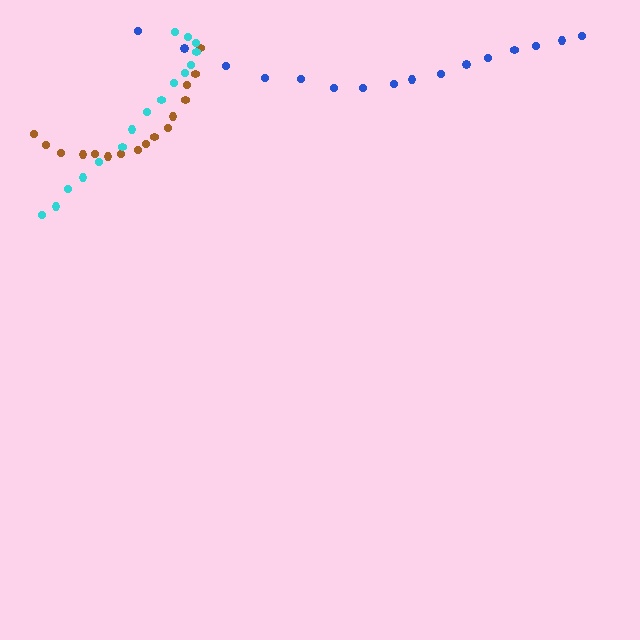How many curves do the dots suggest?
There are 3 distinct paths.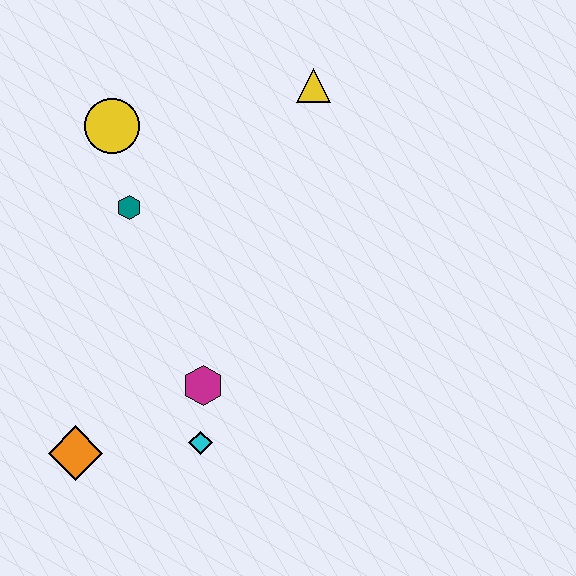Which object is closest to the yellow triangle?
The yellow circle is closest to the yellow triangle.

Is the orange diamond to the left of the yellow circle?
Yes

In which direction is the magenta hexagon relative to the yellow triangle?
The magenta hexagon is below the yellow triangle.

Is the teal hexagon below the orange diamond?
No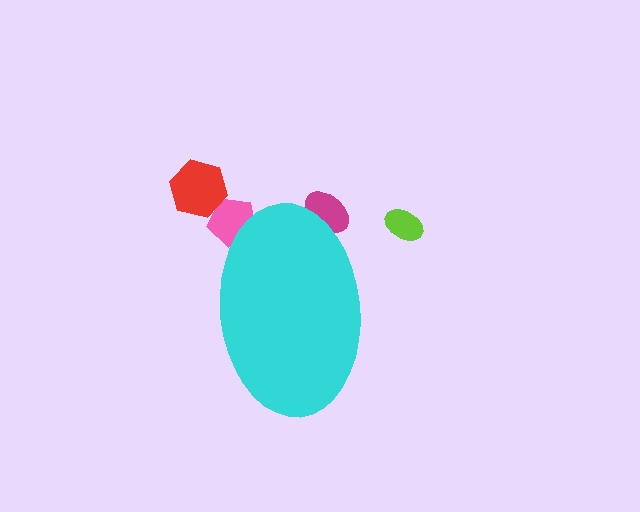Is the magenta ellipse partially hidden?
Yes, the magenta ellipse is partially hidden behind the cyan ellipse.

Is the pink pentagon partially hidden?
Yes, the pink pentagon is partially hidden behind the cyan ellipse.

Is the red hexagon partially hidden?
No, the red hexagon is fully visible.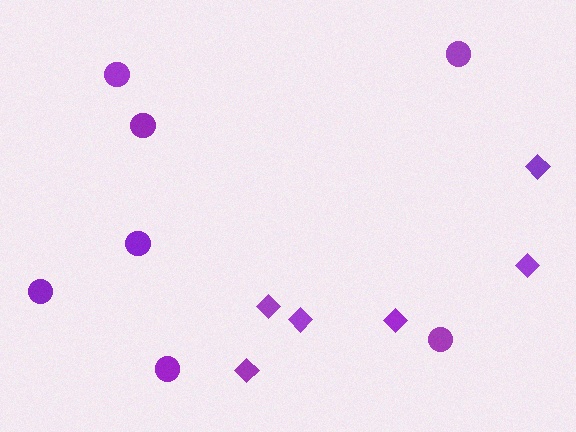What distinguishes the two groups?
There are 2 groups: one group of diamonds (6) and one group of circles (7).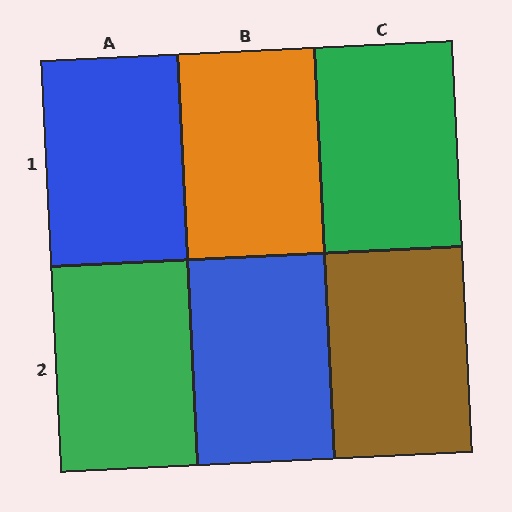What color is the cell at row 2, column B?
Blue.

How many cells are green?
2 cells are green.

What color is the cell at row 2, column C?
Brown.